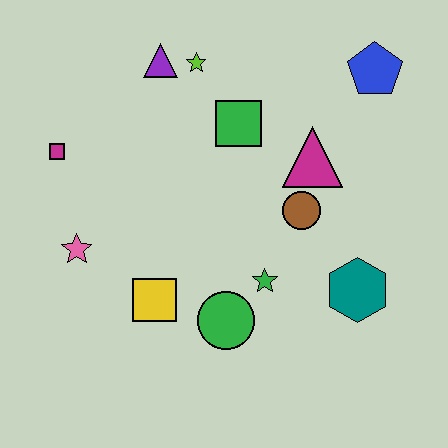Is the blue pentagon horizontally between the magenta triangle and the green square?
No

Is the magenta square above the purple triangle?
No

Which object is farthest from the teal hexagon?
The magenta square is farthest from the teal hexagon.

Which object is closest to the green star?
The green circle is closest to the green star.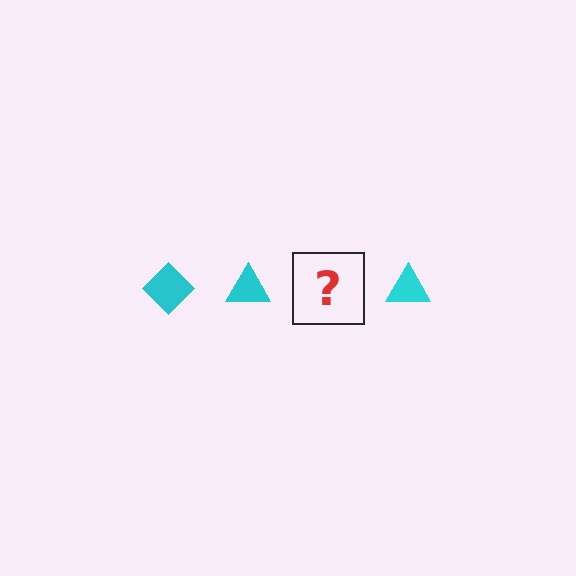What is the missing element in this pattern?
The missing element is a cyan diamond.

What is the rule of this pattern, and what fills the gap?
The rule is that the pattern cycles through diamond, triangle shapes in cyan. The gap should be filled with a cyan diamond.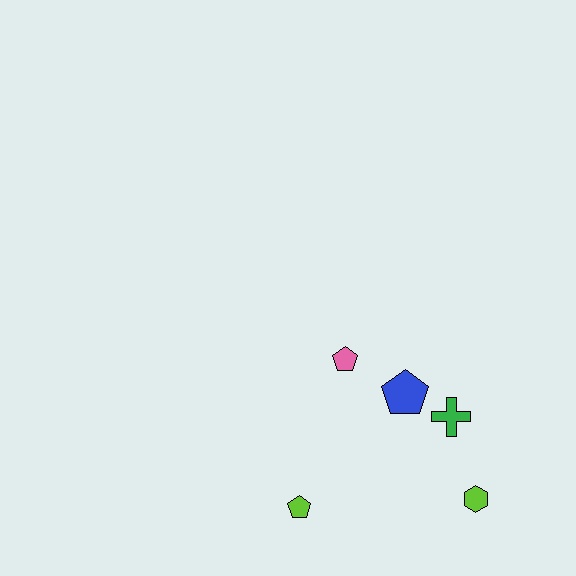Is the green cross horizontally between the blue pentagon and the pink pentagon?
No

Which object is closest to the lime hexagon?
The green cross is closest to the lime hexagon.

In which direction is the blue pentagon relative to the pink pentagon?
The blue pentagon is to the right of the pink pentagon.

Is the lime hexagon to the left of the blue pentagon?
No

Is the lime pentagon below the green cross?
Yes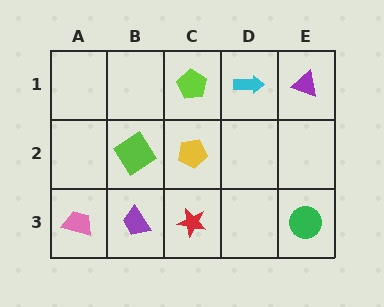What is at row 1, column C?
A lime pentagon.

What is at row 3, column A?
A pink trapezoid.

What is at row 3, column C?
A red star.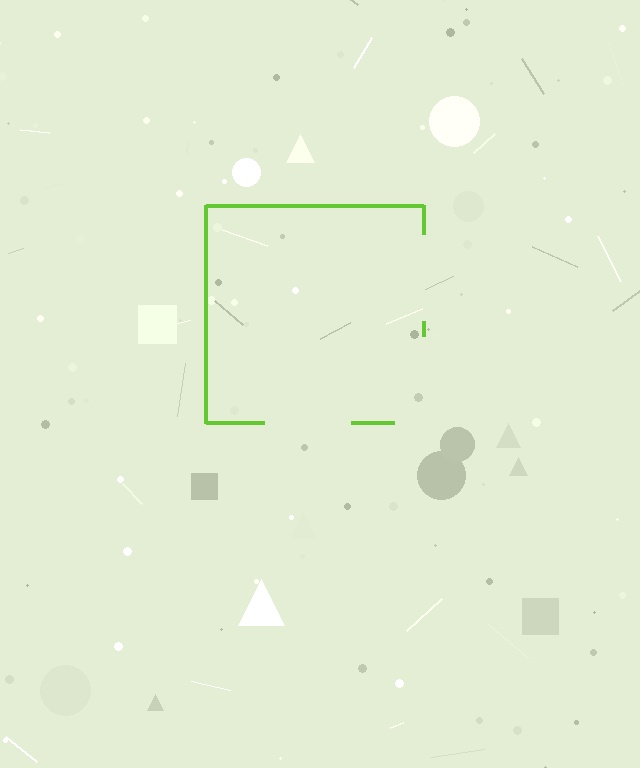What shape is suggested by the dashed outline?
The dashed outline suggests a square.